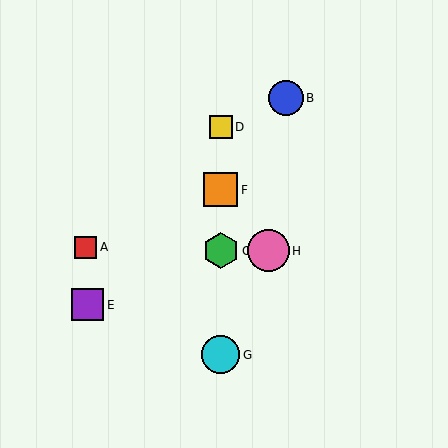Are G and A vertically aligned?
No, G is at x≈221 and A is at x≈85.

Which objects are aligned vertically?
Objects C, D, F, G are aligned vertically.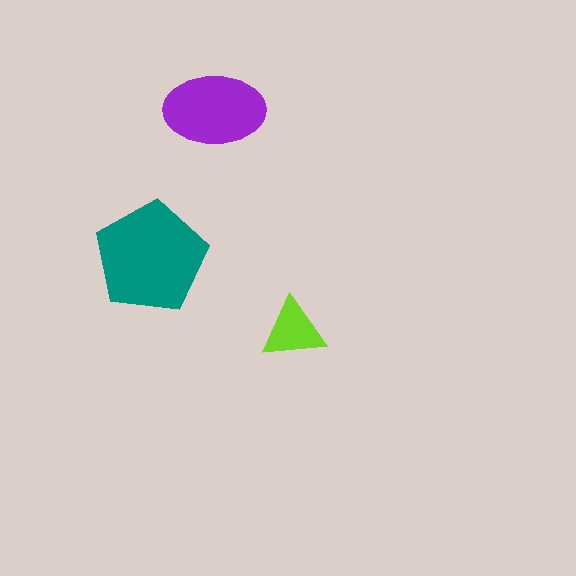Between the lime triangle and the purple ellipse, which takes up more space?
The purple ellipse.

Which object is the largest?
The teal pentagon.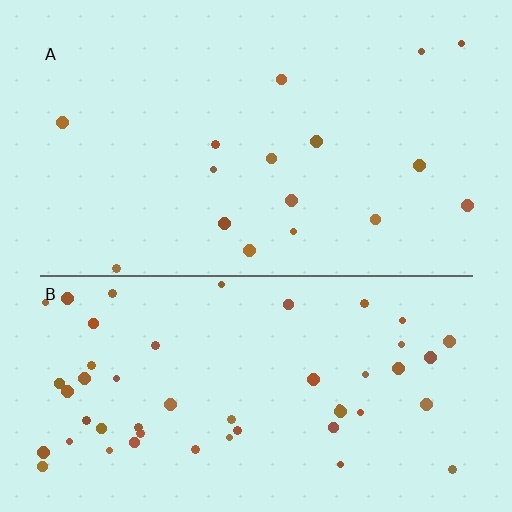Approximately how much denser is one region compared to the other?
Approximately 3.1× — region B over region A.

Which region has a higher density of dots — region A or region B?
B (the bottom).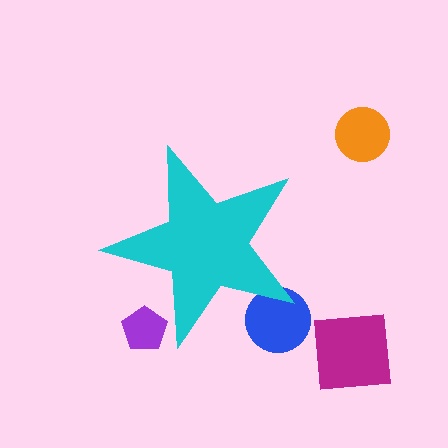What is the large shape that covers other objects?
A cyan star.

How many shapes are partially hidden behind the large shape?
3 shapes are partially hidden.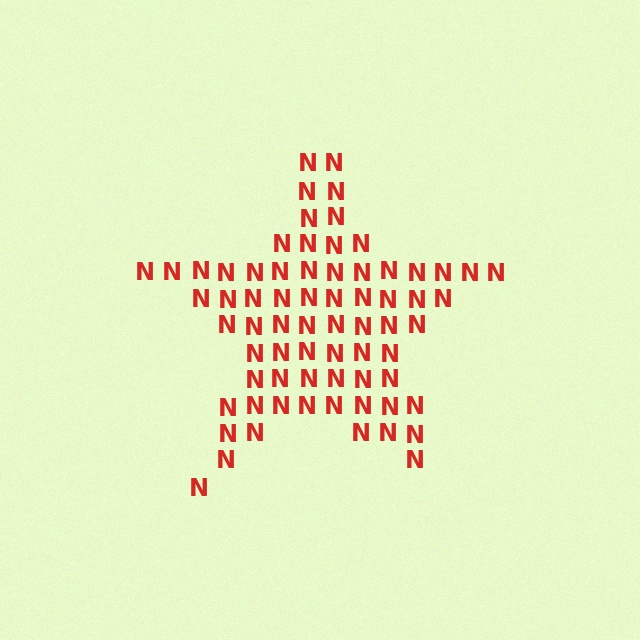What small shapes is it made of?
It is made of small letter N's.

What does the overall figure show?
The overall figure shows a star.